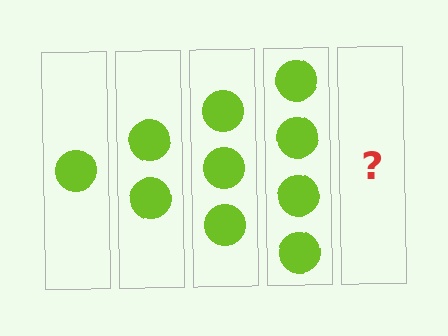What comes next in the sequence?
The next element should be 5 circles.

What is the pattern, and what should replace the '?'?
The pattern is that each step adds one more circle. The '?' should be 5 circles.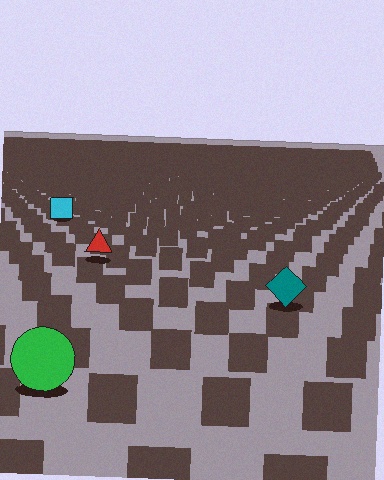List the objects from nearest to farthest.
From nearest to farthest: the green circle, the teal diamond, the red triangle, the cyan square.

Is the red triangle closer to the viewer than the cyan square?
Yes. The red triangle is closer — you can tell from the texture gradient: the ground texture is coarser near it.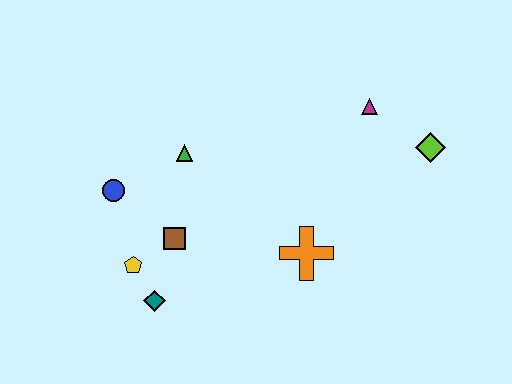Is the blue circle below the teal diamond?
No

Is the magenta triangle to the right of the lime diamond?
No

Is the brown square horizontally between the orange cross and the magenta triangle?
No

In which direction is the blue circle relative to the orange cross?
The blue circle is to the left of the orange cross.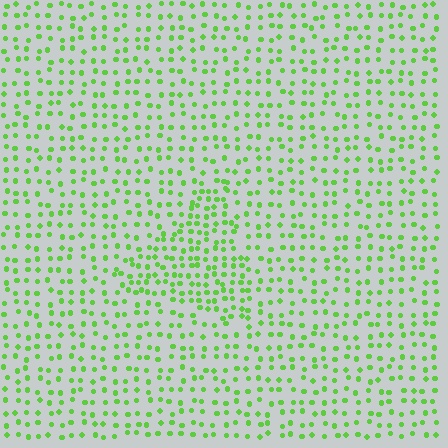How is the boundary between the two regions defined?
The boundary is defined by a change in element density (approximately 1.7x ratio). All elements are the same color, size, and shape.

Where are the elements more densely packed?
The elements are more densely packed inside the triangle boundary.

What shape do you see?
I see a triangle.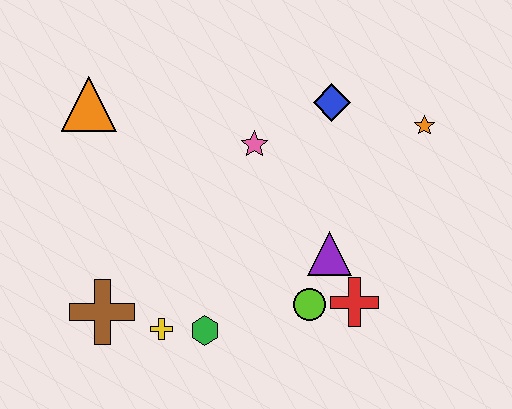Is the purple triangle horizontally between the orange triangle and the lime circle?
No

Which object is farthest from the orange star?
The brown cross is farthest from the orange star.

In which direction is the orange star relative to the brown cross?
The orange star is to the right of the brown cross.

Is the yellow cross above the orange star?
No